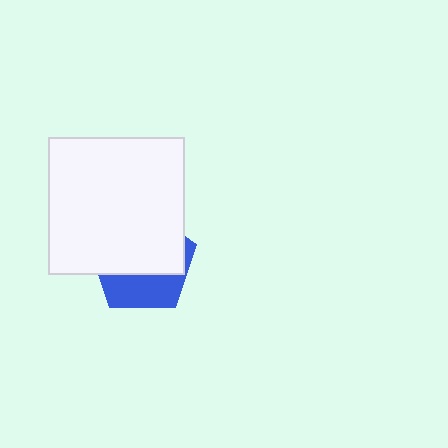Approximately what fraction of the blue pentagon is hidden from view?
Roughly 65% of the blue pentagon is hidden behind the white square.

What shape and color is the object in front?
The object in front is a white square.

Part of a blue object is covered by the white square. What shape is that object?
It is a pentagon.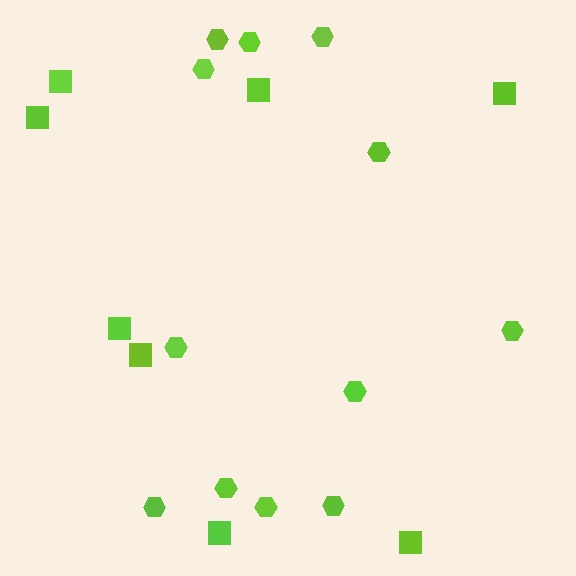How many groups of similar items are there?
There are 2 groups: one group of hexagons (12) and one group of squares (8).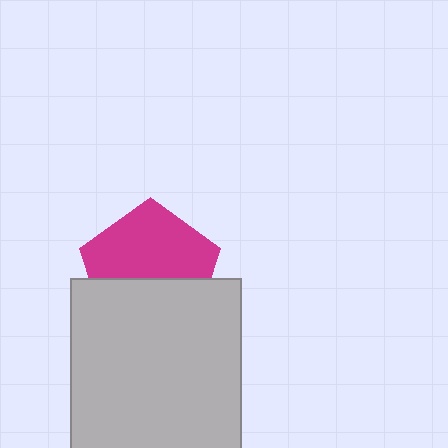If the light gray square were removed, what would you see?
You would see the complete magenta pentagon.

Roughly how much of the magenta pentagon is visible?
About half of it is visible (roughly 57%).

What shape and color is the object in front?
The object in front is a light gray square.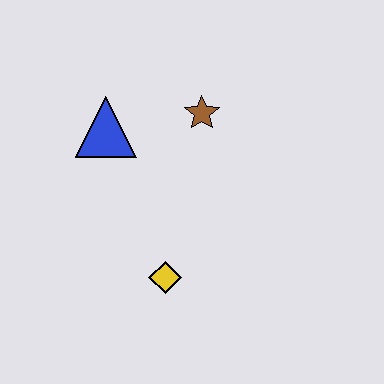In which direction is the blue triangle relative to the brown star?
The blue triangle is to the left of the brown star.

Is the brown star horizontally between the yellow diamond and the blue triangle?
No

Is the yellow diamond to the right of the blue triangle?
Yes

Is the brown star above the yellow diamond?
Yes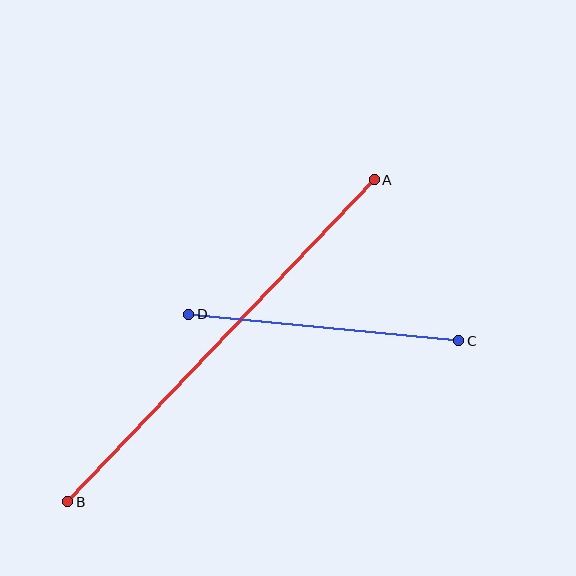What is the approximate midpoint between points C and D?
The midpoint is at approximately (324, 328) pixels.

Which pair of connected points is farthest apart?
Points A and B are farthest apart.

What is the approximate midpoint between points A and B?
The midpoint is at approximately (221, 341) pixels.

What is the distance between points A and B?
The distance is approximately 445 pixels.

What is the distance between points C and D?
The distance is approximately 271 pixels.